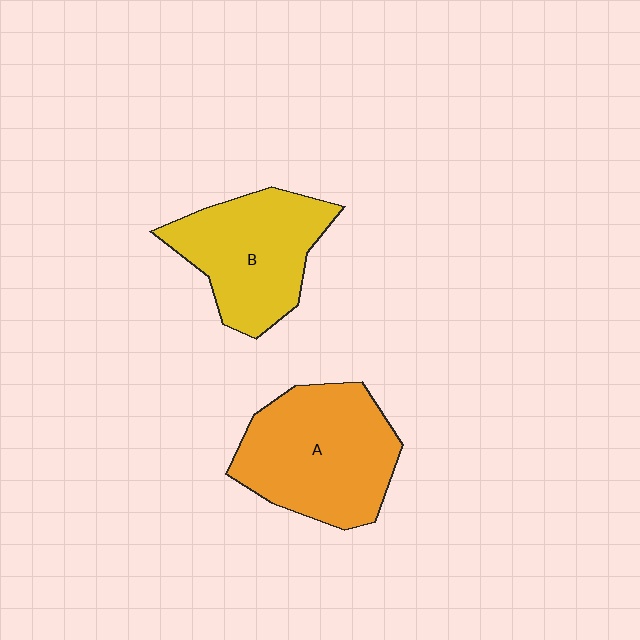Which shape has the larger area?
Shape A (orange).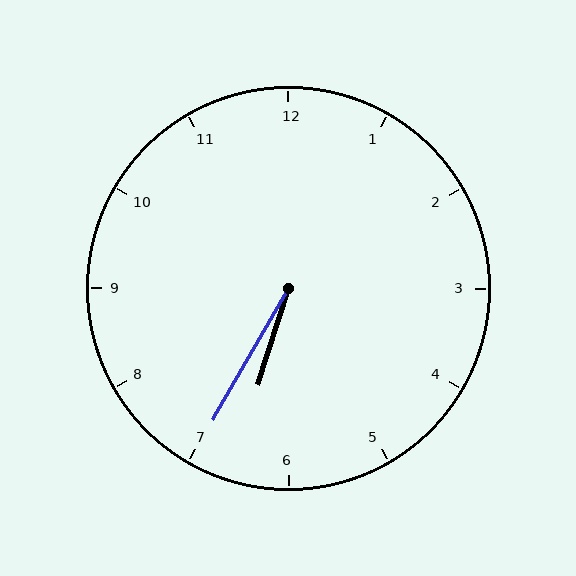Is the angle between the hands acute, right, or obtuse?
It is acute.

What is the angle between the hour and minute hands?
Approximately 12 degrees.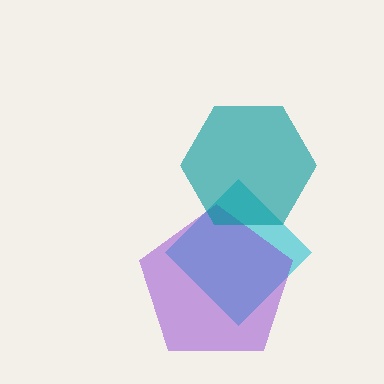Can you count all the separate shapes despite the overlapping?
Yes, there are 3 separate shapes.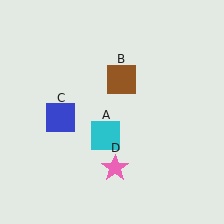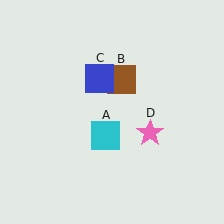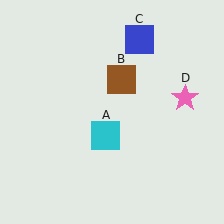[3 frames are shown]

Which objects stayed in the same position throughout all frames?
Cyan square (object A) and brown square (object B) remained stationary.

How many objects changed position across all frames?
2 objects changed position: blue square (object C), pink star (object D).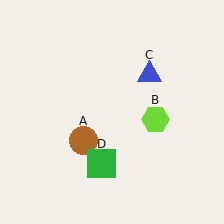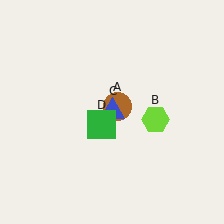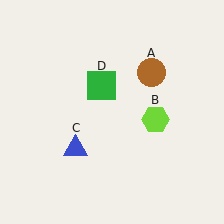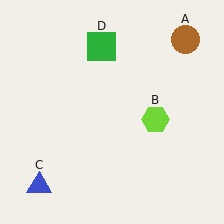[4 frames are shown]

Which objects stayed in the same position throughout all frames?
Lime hexagon (object B) remained stationary.